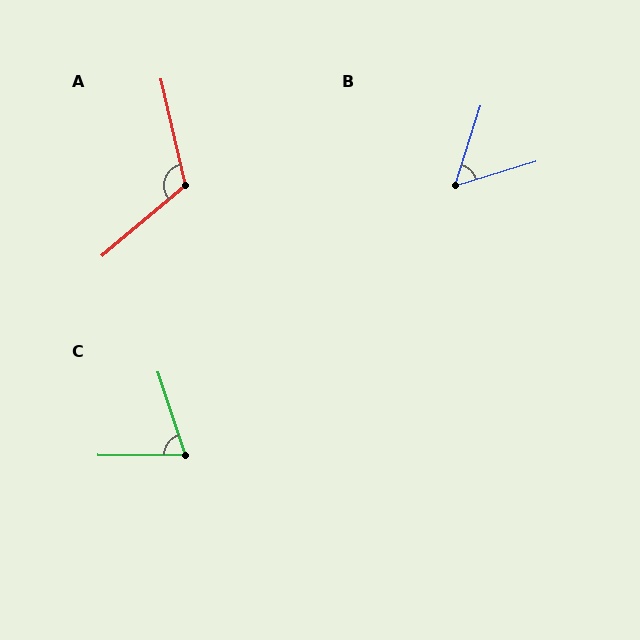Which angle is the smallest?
B, at approximately 56 degrees.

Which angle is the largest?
A, at approximately 117 degrees.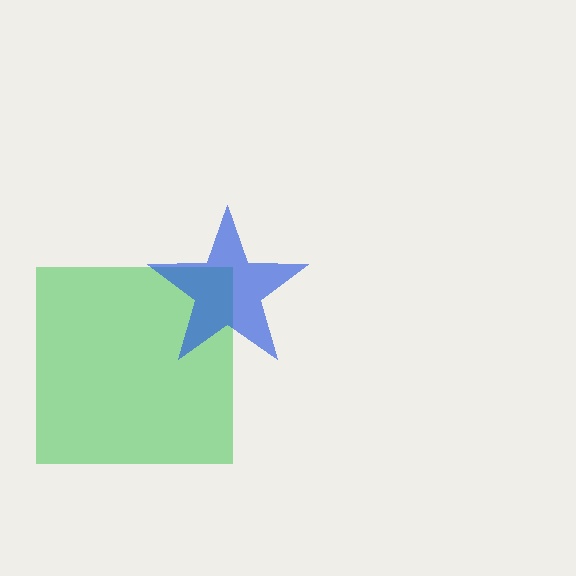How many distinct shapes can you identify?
There are 2 distinct shapes: a green square, a blue star.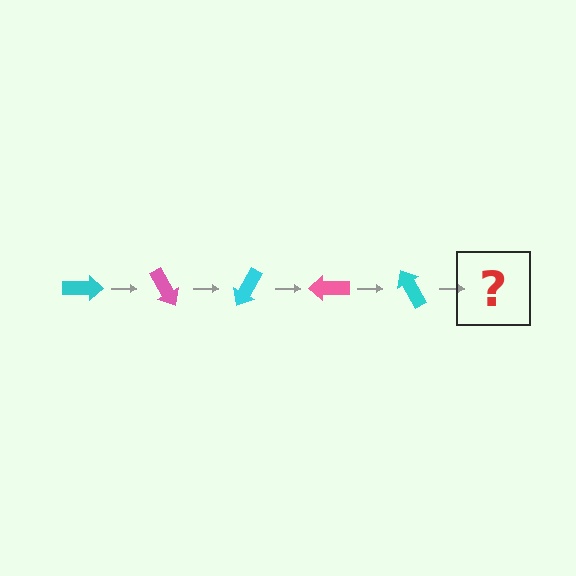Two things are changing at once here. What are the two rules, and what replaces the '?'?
The two rules are that it rotates 60 degrees each step and the color cycles through cyan and pink. The '?' should be a pink arrow, rotated 300 degrees from the start.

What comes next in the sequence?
The next element should be a pink arrow, rotated 300 degrees from the start.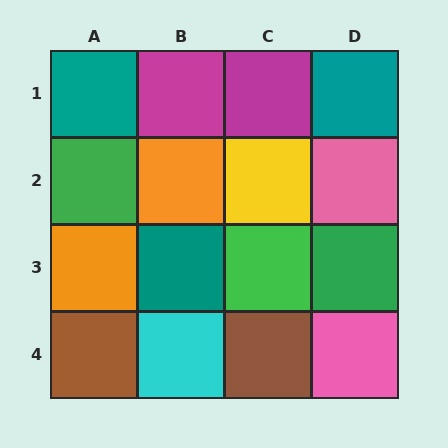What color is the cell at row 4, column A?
Brown.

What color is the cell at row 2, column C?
Yellow.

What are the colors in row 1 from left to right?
Teal, magenta, magenta, teal.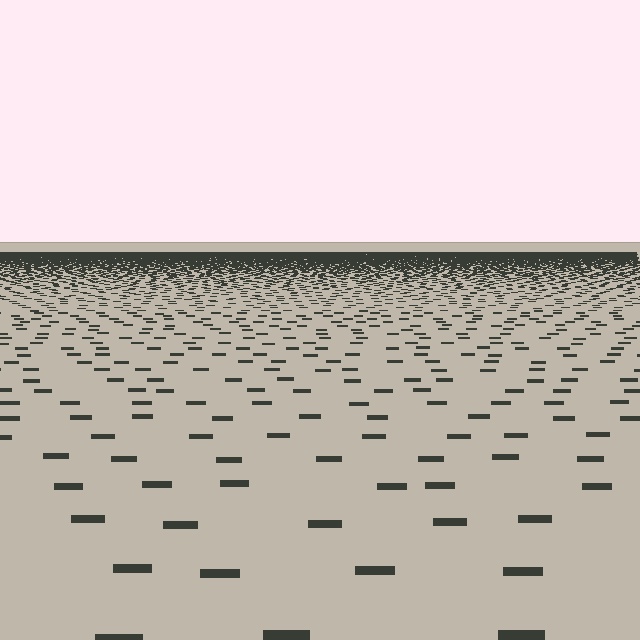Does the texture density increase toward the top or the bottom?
Density increases toward the top.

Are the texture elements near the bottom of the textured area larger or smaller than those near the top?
Larger. Near the bottom, elements are closer to the viewer and appear at a bigger on-screen size.